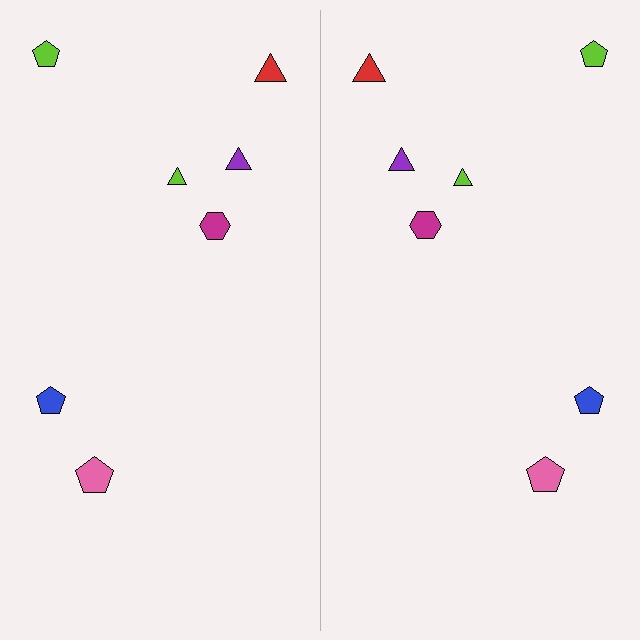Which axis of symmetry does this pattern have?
The pattern has a vertical axis of symmetry running through the center of the image.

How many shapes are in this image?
There are 14 shapes in this image.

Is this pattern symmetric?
Yes, this pattern has bilateral (reflection) symmetry.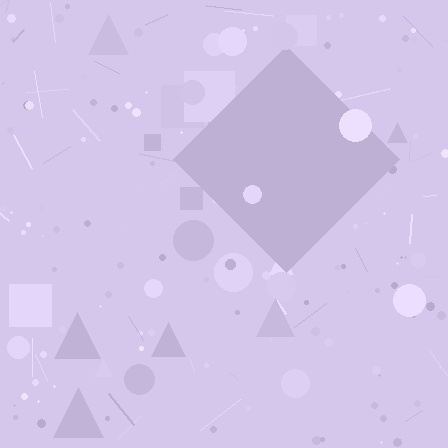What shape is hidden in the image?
A diamond is hidden in the image.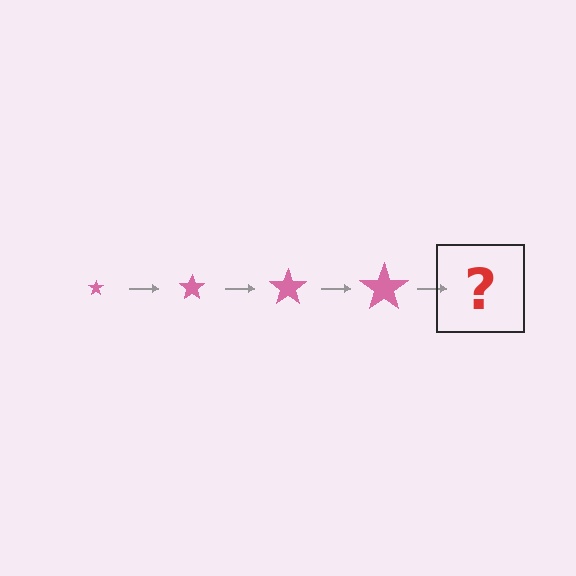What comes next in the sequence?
The next element should be a pink star, larger than the previous one.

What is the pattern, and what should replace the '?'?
The pattern is that the star gets progressively larger each step. The '?' should be a pink star, larger than the previous one.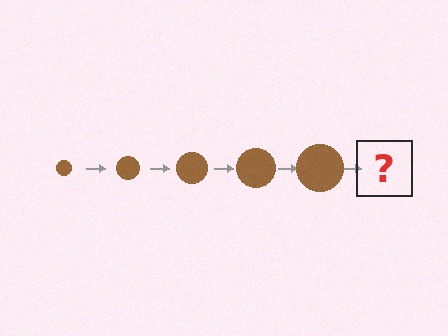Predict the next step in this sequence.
The next step is a brown circle, larger than the previous one.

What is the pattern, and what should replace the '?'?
The pattern is that the circle gets progressively larger each step. The '?' should be a brown circle, larger than the previous one.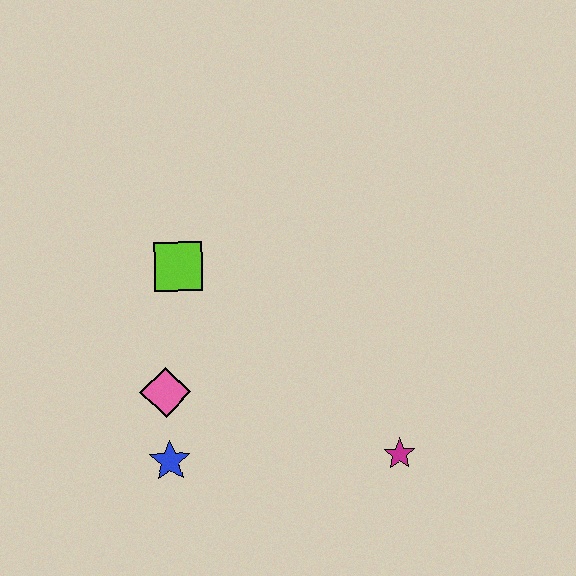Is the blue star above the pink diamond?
No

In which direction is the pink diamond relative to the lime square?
The pink diamond is below the lime square.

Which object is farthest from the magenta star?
The lime square is farthest from the magenta star.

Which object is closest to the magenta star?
The blue star is closest to the magenta star.